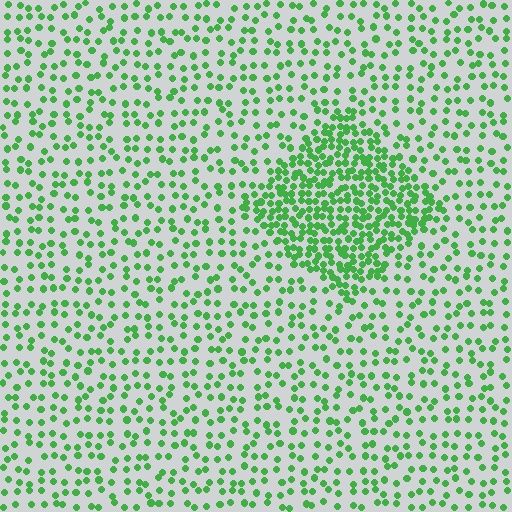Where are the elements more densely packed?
The elements are more densely packed inside the diamond boundary.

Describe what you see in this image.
The image contains small green elements arranged at two different densities. A diamond-shaped region is visible where the elements are more densely packed than the surrounding area.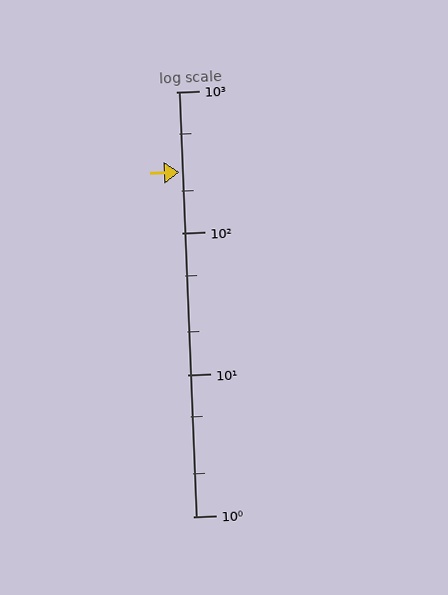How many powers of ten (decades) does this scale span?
The scale spans 3 decades, from 1 to 1000.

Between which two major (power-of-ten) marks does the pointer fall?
The pointer is between 100 and 1000.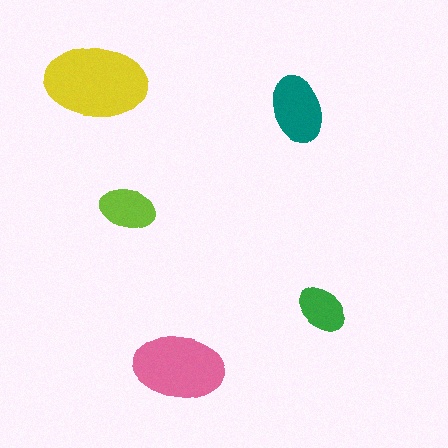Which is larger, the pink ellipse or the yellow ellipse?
The yellow one.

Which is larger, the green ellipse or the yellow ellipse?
The yellow one.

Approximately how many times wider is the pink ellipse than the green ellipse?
About 2 times wider.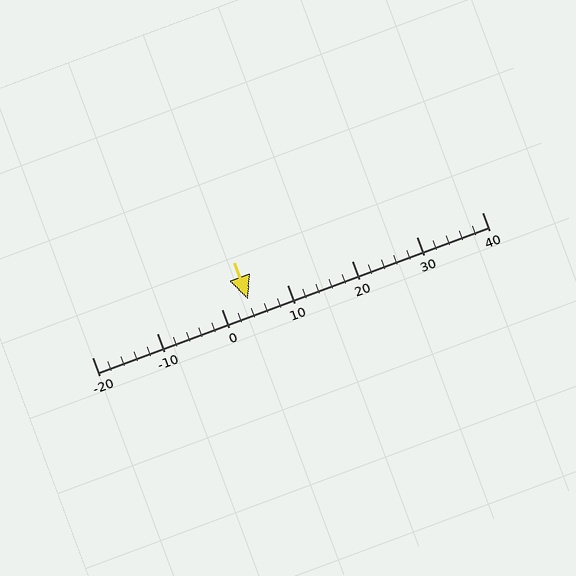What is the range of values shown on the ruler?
The ruler shows values from -20 to 40.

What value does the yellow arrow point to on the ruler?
The yellow arrow points to approximately 4.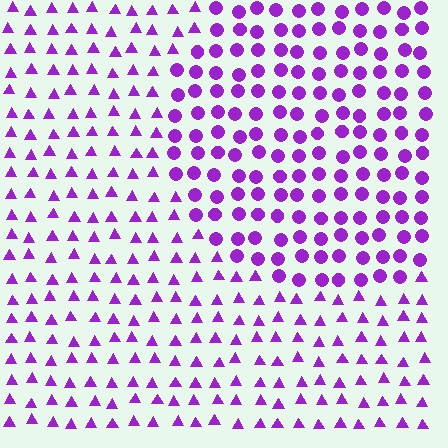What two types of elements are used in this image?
The image uses circles inside the circle region and triangles outside it.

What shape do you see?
I see a circle.